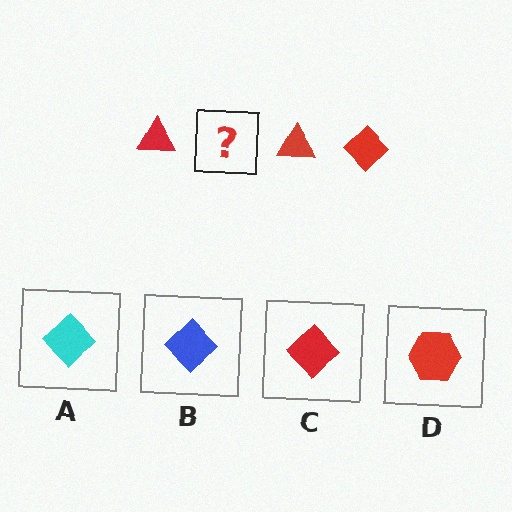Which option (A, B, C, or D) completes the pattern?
C.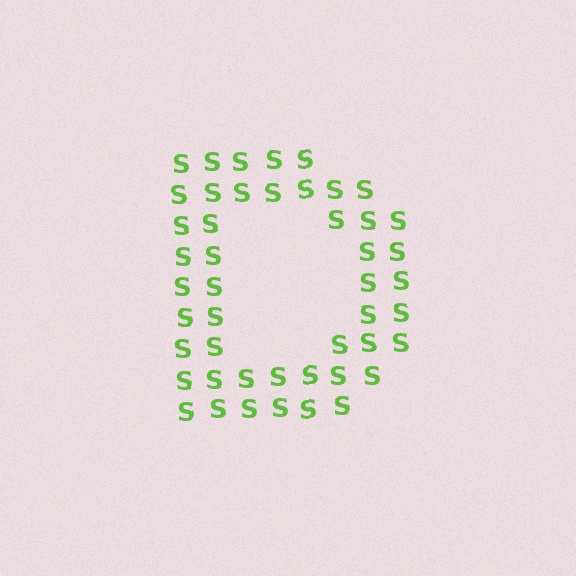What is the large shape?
The large shape is the letter D.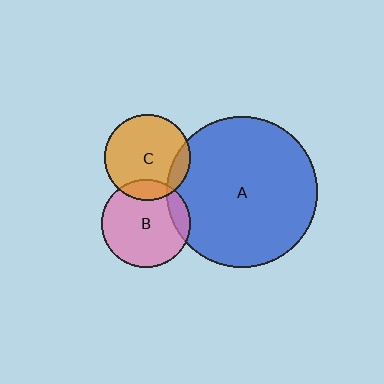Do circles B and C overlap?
Yes.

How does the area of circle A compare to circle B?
Approximately 2.9 times.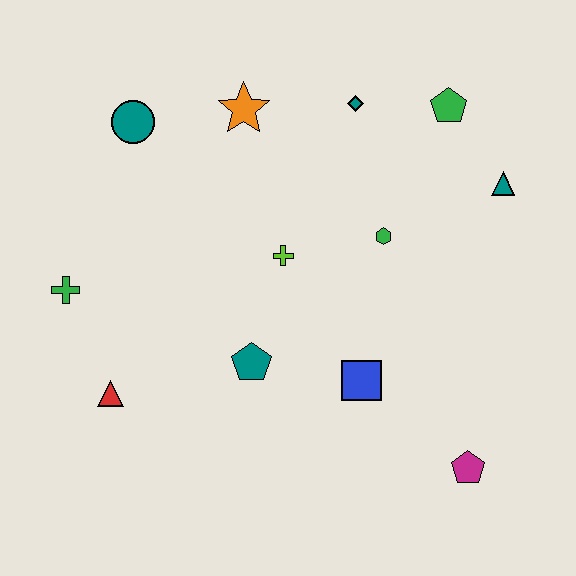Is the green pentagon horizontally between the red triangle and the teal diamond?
No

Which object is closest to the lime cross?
The green hexagon is closest to the lime cross.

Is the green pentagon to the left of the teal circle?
No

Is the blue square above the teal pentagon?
No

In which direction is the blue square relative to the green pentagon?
The blue square is below the green pentagon.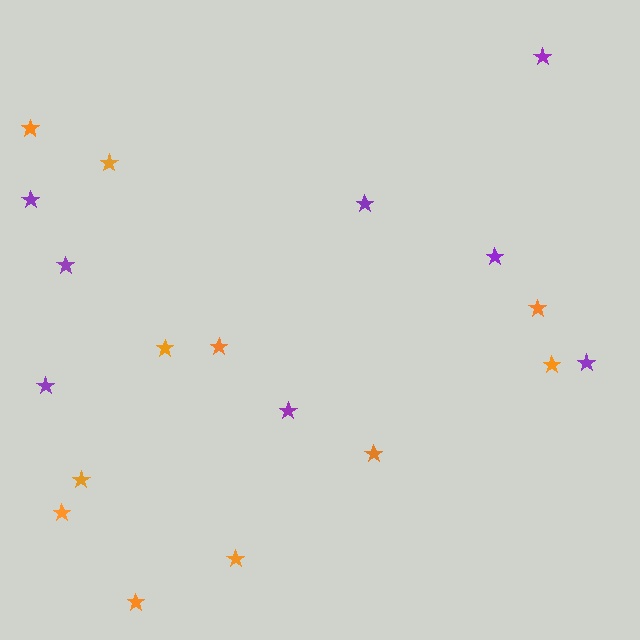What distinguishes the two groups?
There are 2 groups: one group of purple stars (8) and one group of orange stars (11).